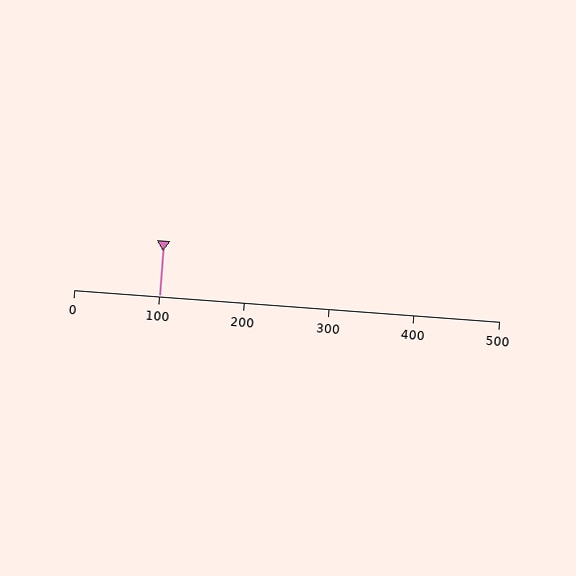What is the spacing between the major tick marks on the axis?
The major ticks are spaced 100 apart.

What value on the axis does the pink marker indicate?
The marker indicates approximately 100.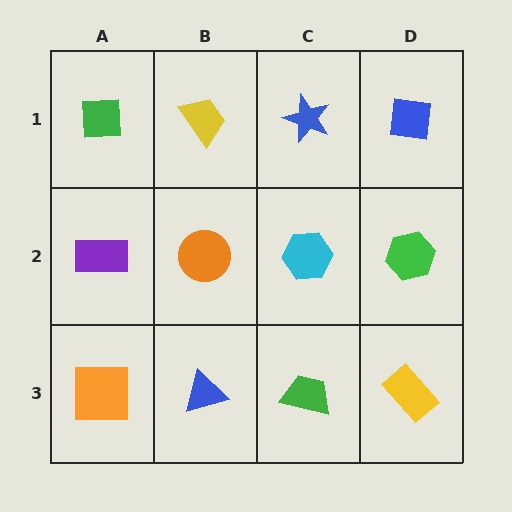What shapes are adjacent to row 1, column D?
A green hexagon (row 2, column D), a blue star (row 1, column C).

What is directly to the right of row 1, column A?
A yellow trapezoid.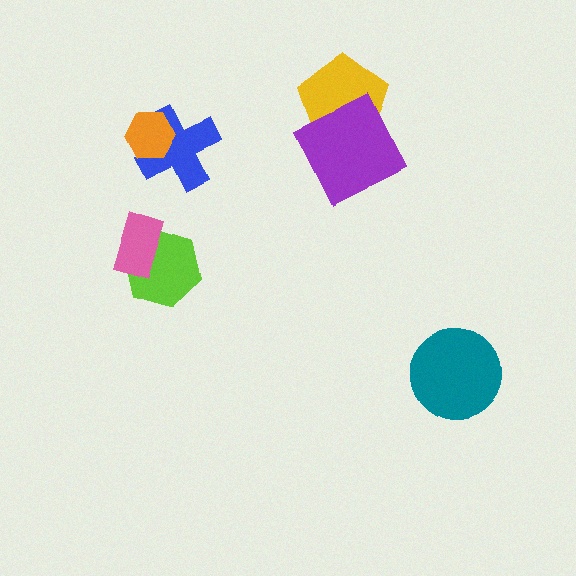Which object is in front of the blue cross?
The orange hexagon is in front of the blue cross.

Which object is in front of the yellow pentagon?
The purple square is in front of the yellow pentagon.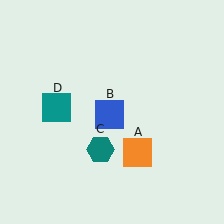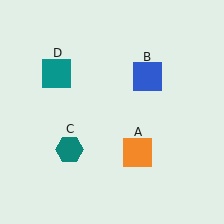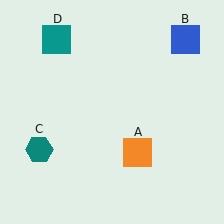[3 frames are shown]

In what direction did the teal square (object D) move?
The teal square (object D) moved up.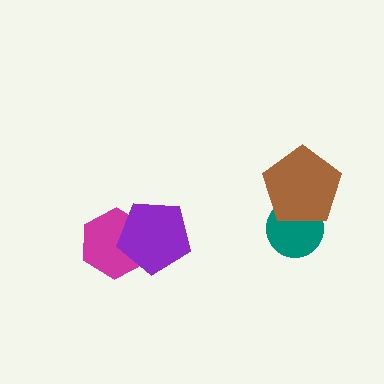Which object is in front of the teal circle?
The brown pentagon is in front of the teal circle.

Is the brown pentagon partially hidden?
No, no other shape covers it.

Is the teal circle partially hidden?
Yes, it is partially covered by another shape.